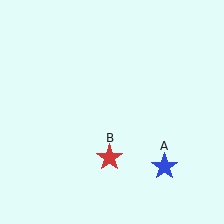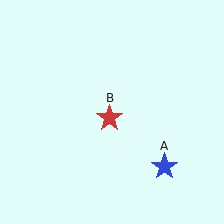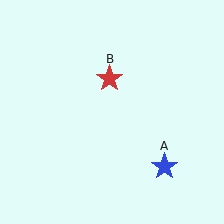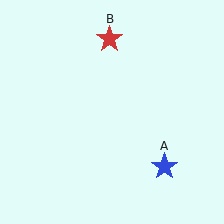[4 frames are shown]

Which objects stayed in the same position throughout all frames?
Blue star (object A) remained stationary.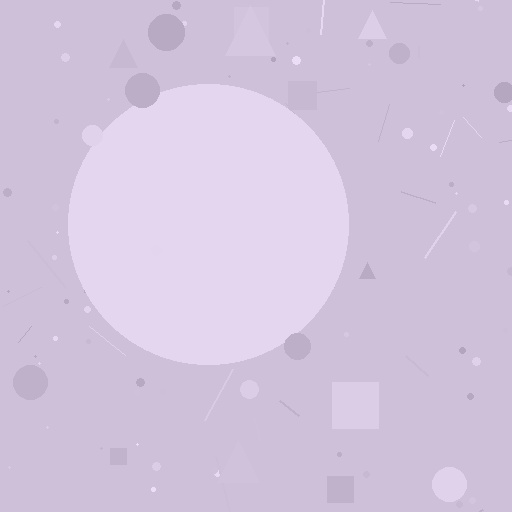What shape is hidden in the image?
A circle is hidden in the image.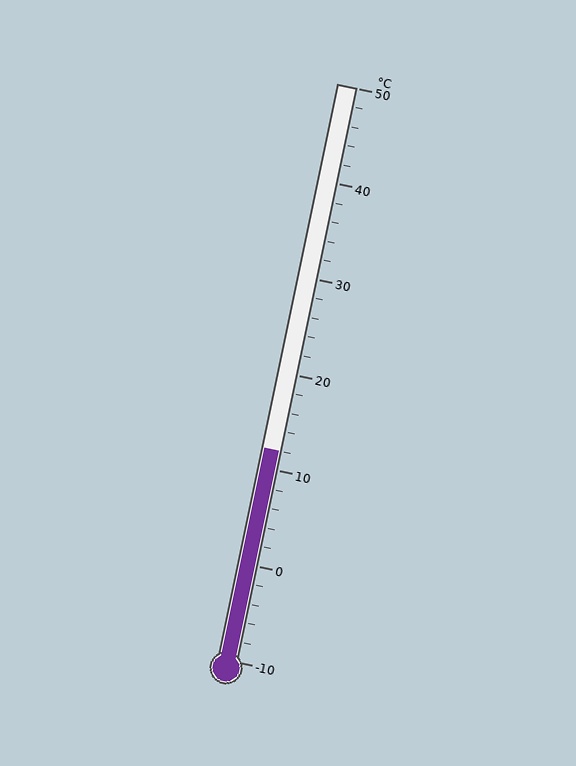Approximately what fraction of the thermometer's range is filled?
The thermometer is filled to approximately 35% of its range.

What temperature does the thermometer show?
The thermometer shows approximately 12°C.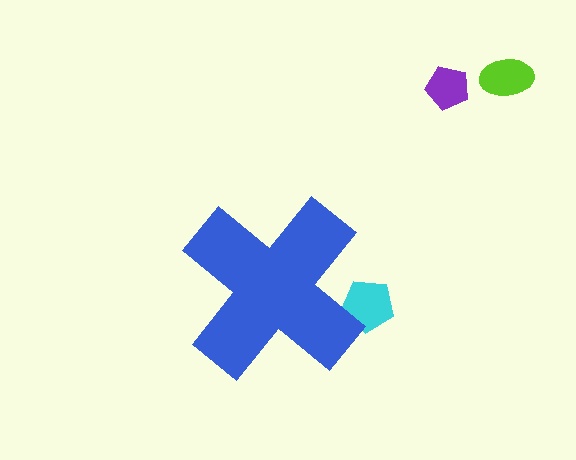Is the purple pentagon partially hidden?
No, the purple pentagon is fully visible.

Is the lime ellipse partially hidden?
No, the lime ellipse is fully visible.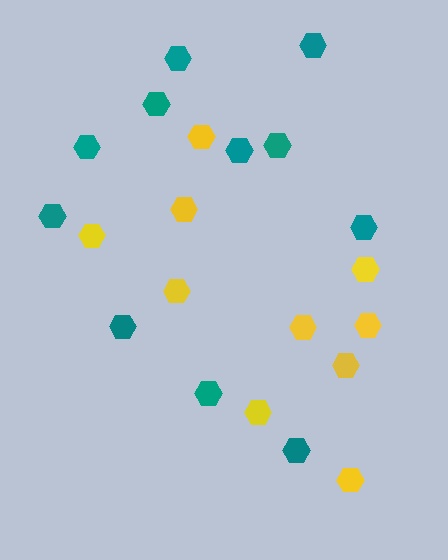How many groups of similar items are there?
There are 2 groups: one group of teal hexagons (11) and one group of yellow hexagons (10).